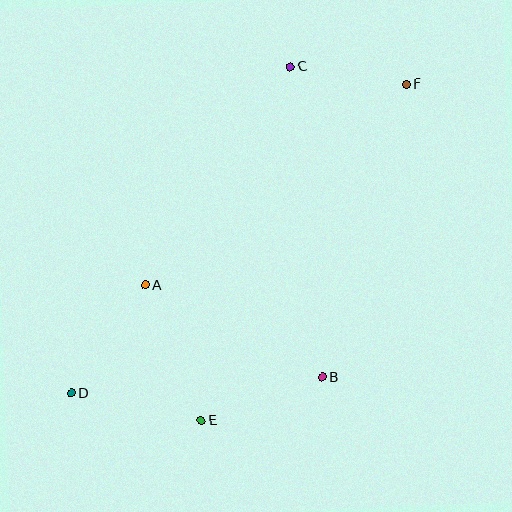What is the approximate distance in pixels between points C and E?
The distance between C and E is approximately 365 pixels.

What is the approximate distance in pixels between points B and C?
The distance between B and C is approximately 312 pixels.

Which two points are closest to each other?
Points C and F are closest to each other.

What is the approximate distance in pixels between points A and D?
The distance between A and D is approximately 131 pixels.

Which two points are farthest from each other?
Points D and F are farthest from each other.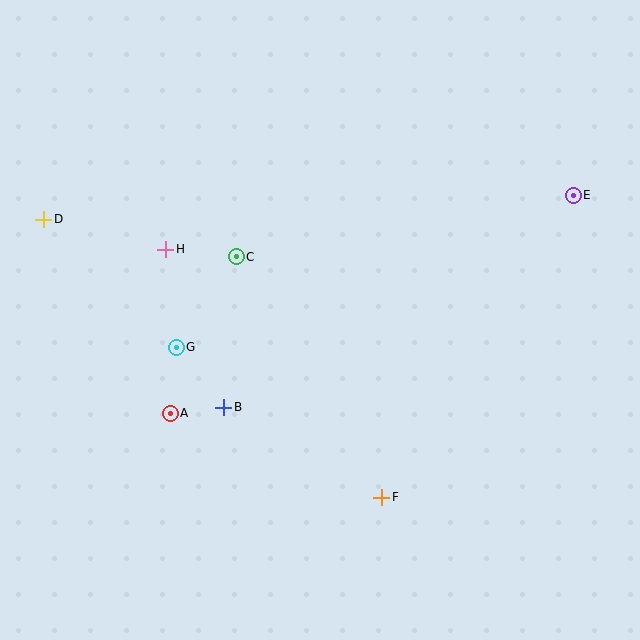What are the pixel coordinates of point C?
Point C is at (236, 257).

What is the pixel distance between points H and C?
The distance between H and C is 71 pixels.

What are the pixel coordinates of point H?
Point H is at (166, 249).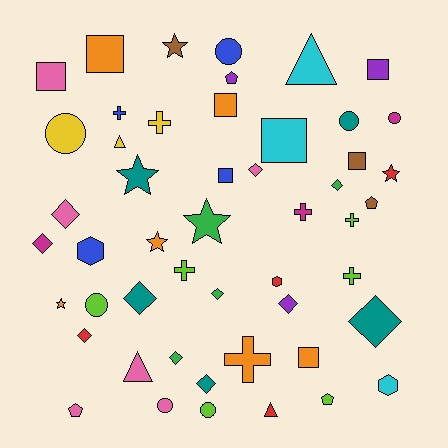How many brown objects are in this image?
There are 3 brown objects.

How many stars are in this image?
There are 6 stars.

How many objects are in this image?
There are 50 objects.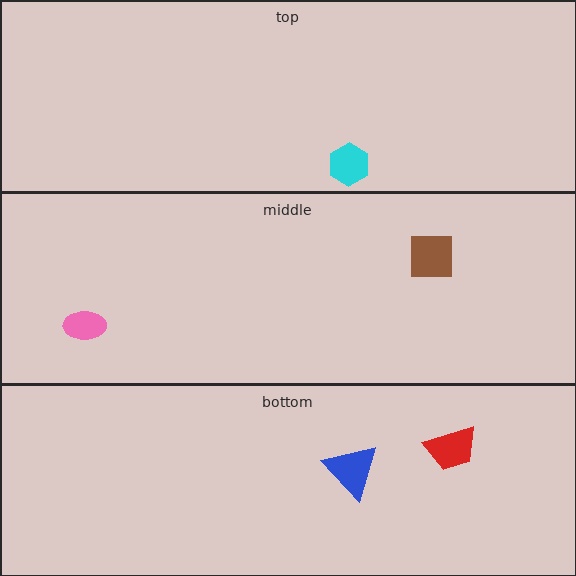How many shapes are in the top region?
1.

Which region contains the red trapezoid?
The bottom region.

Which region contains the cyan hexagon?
The top region.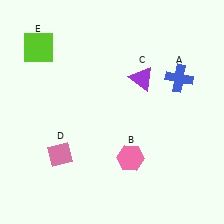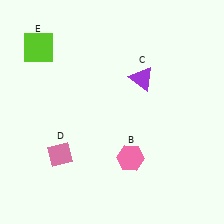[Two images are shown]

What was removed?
The blue cross (A) was removed in Image 2.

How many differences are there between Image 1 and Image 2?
There is 1 difference between the two images.